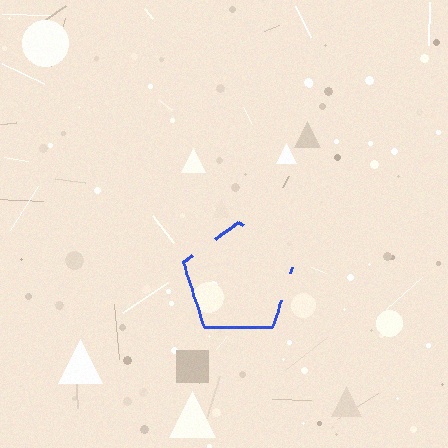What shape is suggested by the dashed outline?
The dashed outline suggests a pentagon.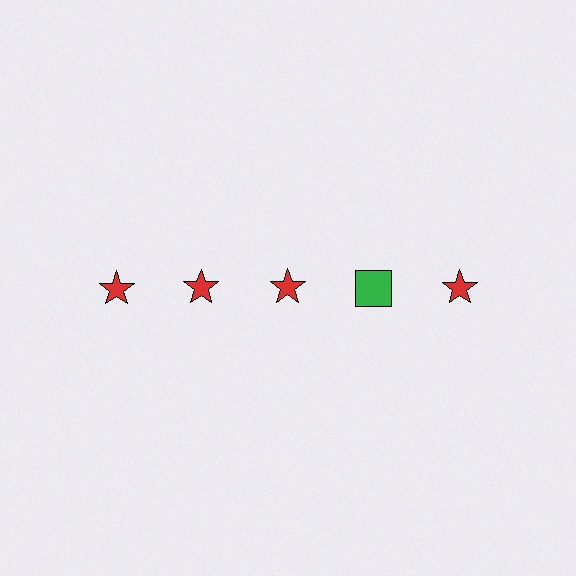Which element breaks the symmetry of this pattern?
The green square in the top row, second from right column breaks the symmetry. All other shapes are red stars.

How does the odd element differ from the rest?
It differs in both color (green instead of red) and shape (square instead of star).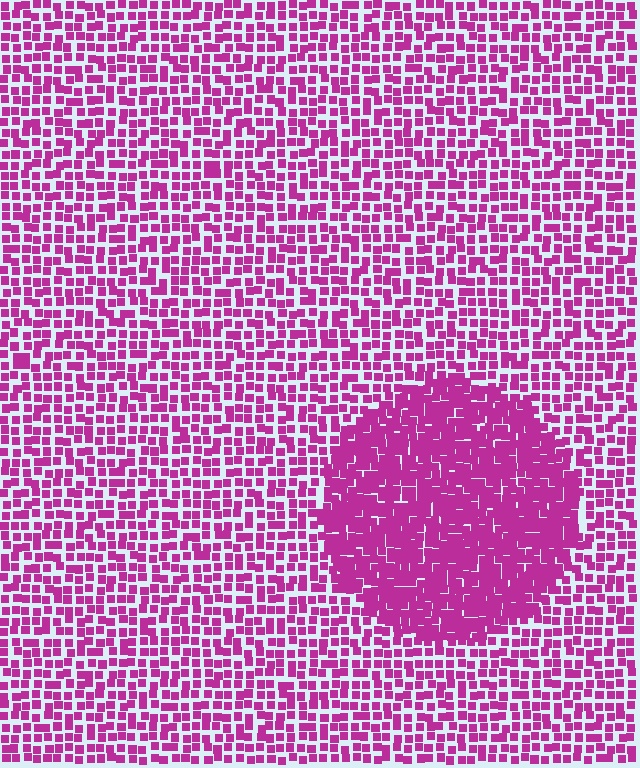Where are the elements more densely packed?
The elements are more densely packed inside the circle boundary.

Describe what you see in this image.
The image contains small magenta elements arranged at two different densities. A circle-shaped region is visible where the elements are more densely packed than the surrounding area.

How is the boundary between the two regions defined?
The boundary is defined by a change in element density (approximately 1.9x ratio). All elements are the same color, size, and shape.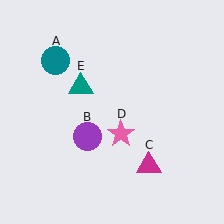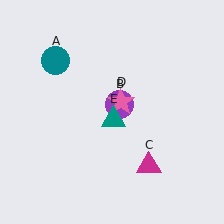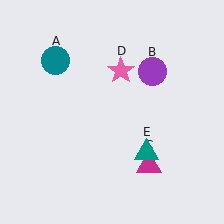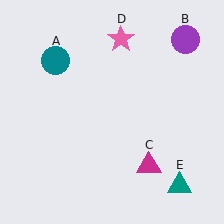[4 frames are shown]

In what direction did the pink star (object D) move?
The pink star (object D) moved up.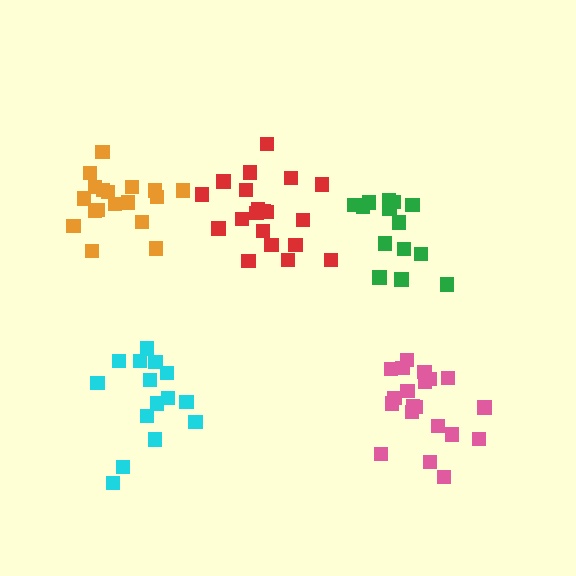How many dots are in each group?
Group 1: 18 dots, Group 2: 15 dots, Group 3: 14 dots, Group 4: 20 dots, Group 5: 20 dots (87 total).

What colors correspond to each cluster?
The clusters are colored: orange, cyan, green, pink, red.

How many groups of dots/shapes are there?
There are 5 groups.